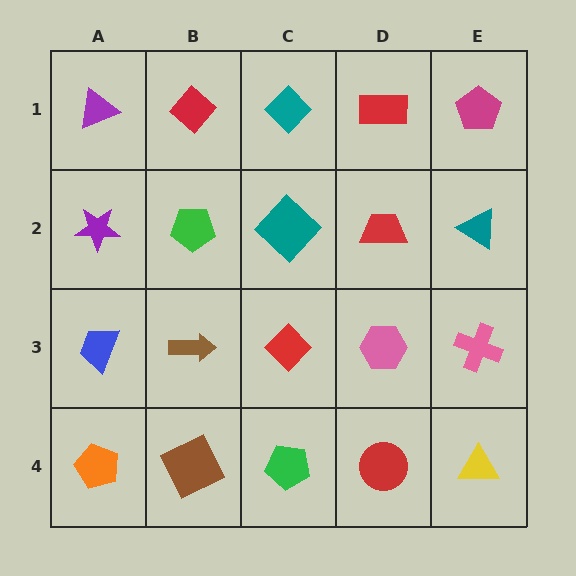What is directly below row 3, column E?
A yellow triangle.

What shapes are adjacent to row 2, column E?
A magenta pentagon (row 1, column E), a pink cross (row 3, column E), a red trapezoid (row 2, column D).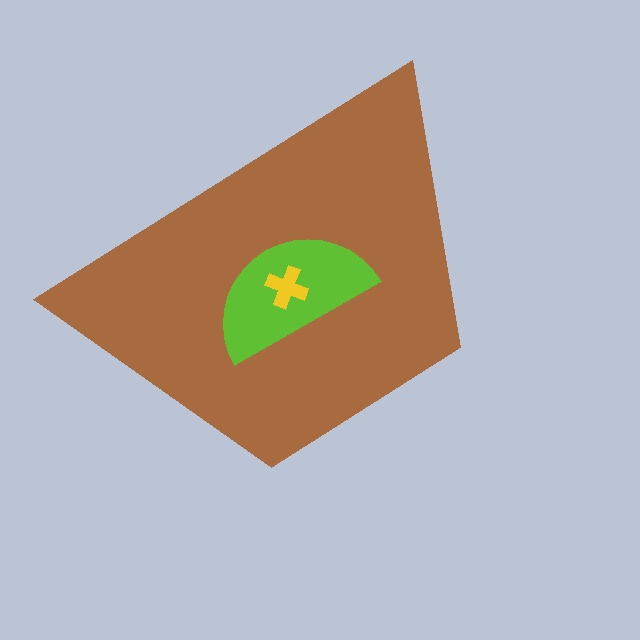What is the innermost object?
The yellow cross.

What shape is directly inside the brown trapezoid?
The lime semicircle.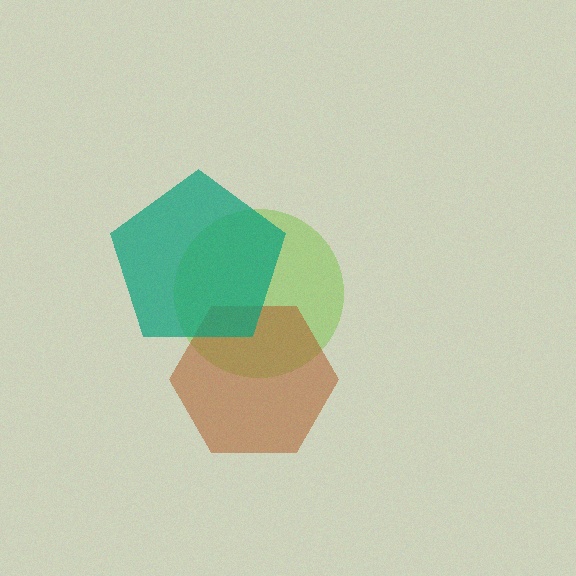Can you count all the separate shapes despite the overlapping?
Yes, there are 3 separate shapes.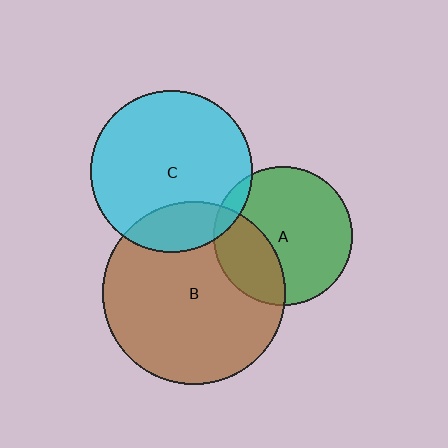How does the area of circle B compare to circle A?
Approximately 1.7 times.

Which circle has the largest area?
Circle B (brown).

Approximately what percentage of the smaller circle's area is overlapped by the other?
Approximately 20%.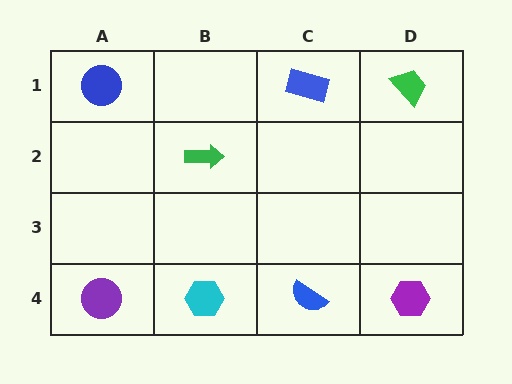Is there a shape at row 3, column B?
No, that cell is empty.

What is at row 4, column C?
A blue semicircle.